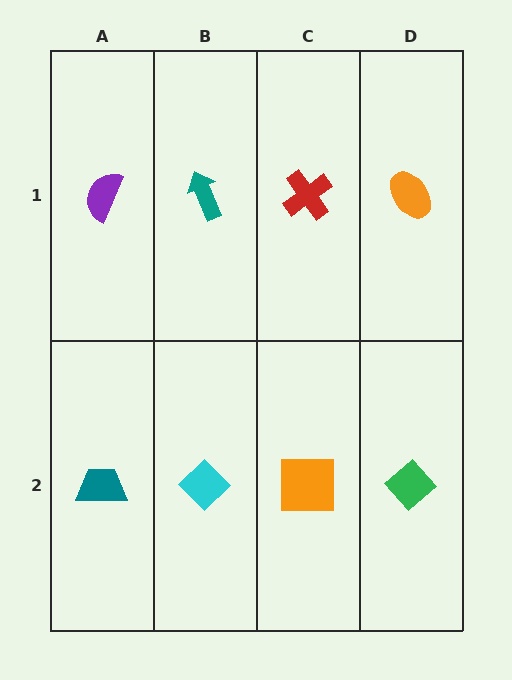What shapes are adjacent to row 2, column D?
An orange ellipse (row 1, column D), an orange square (row 2, column C).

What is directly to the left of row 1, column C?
A teal arrow.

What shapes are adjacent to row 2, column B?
A teal arrow (row 1, column B), a teal trapezoid (row 2, column A), an orange square (row 2, column C).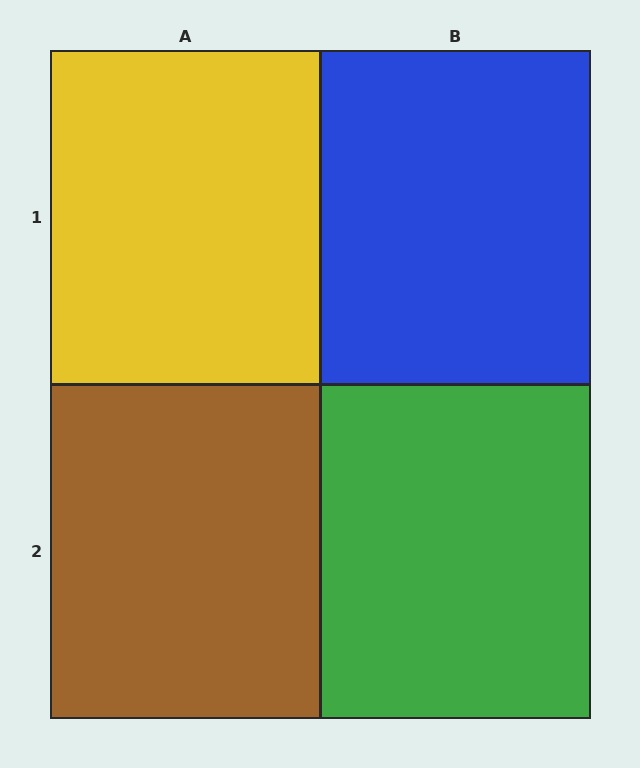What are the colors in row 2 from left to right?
Brown, green.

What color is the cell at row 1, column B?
Blue.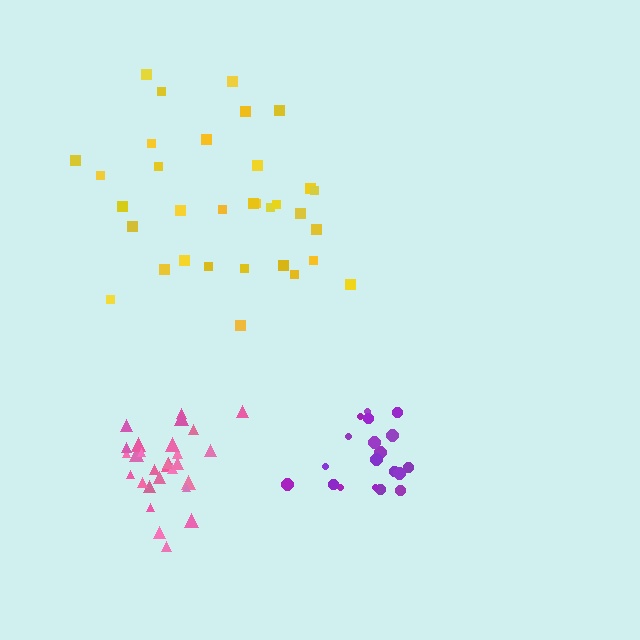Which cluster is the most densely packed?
Purple.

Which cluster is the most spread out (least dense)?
Yellow.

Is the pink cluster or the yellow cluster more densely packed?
Pink.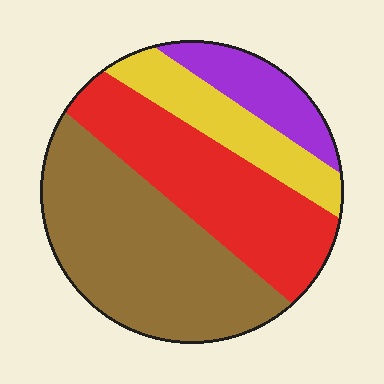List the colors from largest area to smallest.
From largest to smallest: brown, red, yellow, purple.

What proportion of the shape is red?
Red takes up about one third (1/3) of the shape.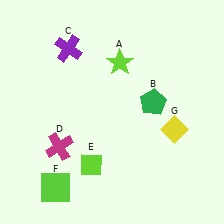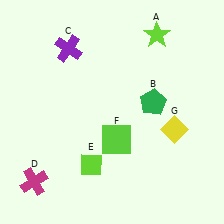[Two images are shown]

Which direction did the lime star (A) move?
The lime star (A) moved right.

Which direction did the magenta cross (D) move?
The magenta cross (D) moved down.